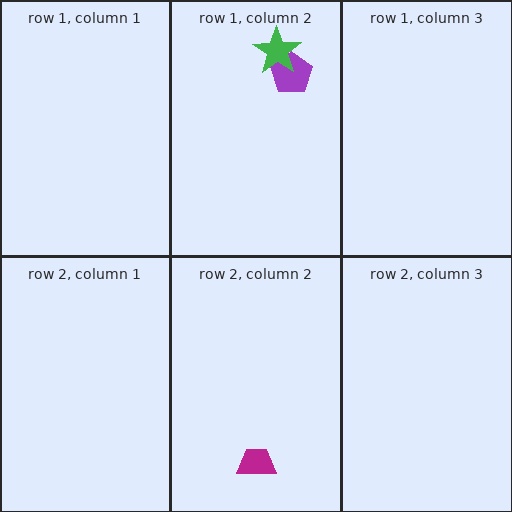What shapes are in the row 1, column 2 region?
The purple pentagon, the green star.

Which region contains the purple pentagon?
The row 1, column 2 region.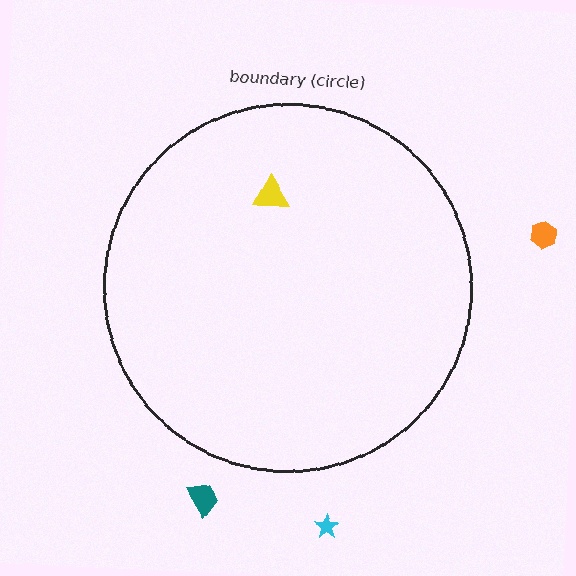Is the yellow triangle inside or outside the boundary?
Inside.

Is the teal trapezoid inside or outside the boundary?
Outside.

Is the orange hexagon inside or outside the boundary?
Outside.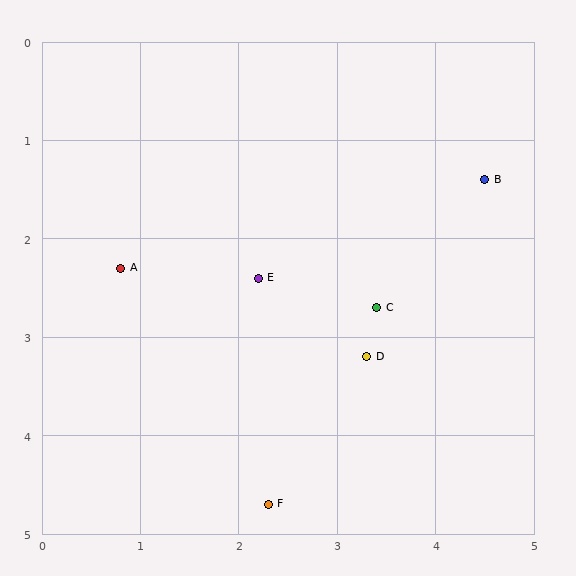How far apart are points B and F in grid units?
Points B and F are about 4.0 grid units apart.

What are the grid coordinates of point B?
Point B is at approximately (4.5, 1.4).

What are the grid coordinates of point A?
Point A is at approximately (0.8, 2.3).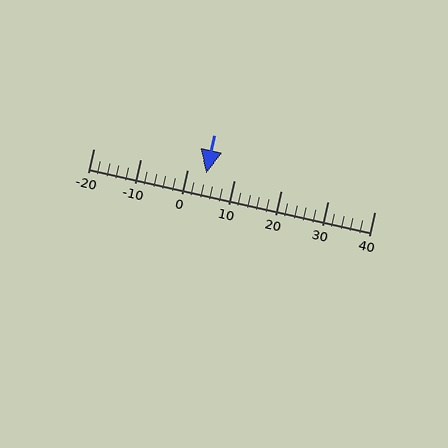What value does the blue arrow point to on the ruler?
The blue arrow points to approximately 4.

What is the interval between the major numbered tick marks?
The major tick marks are spaced 10 units apart.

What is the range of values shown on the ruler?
The ruler shows values from -20 to 40.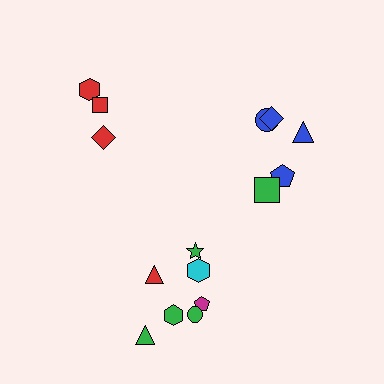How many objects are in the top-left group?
There are 3 objects.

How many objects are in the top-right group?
There are 5 objects.